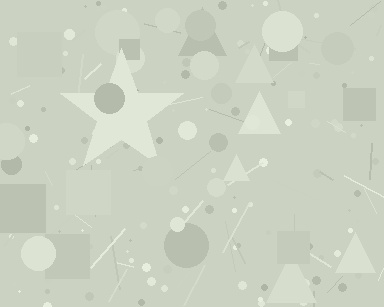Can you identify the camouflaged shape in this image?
The camouflaged shape is a star.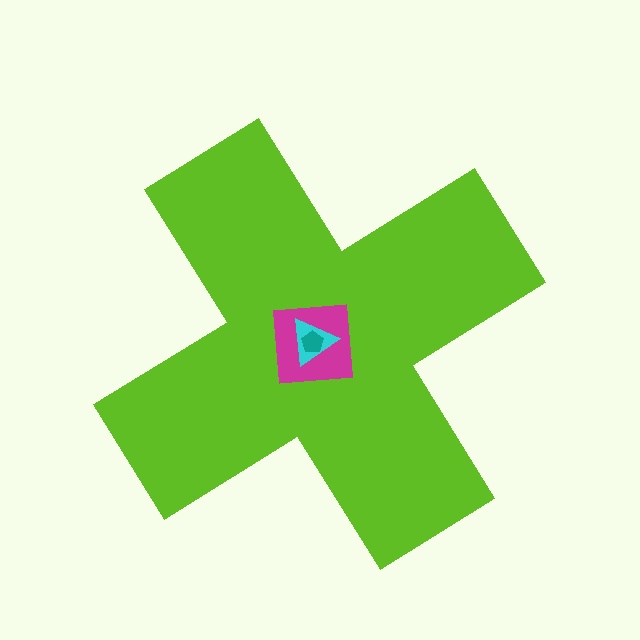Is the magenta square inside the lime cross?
Yes.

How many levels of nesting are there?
4.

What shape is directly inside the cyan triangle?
The teal pentagon.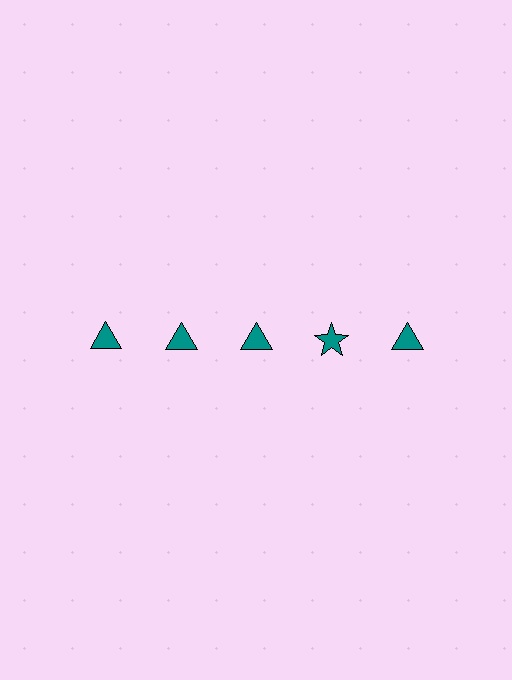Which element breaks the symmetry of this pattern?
The teal star in the top row, second from right column breaks the symmetry. All other shapes are teal triangles.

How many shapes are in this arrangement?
There are 5 shapes arranged in a grid pattern.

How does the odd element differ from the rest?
It has a different shape: star instead of triangle.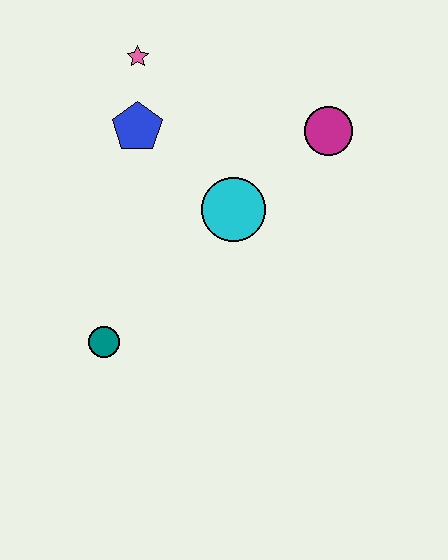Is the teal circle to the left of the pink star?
Yes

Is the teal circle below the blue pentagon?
Yes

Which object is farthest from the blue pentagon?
The teal circle is farthest from the blue pentagon.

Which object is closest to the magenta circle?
The cyan circle is closest to the magenta circle.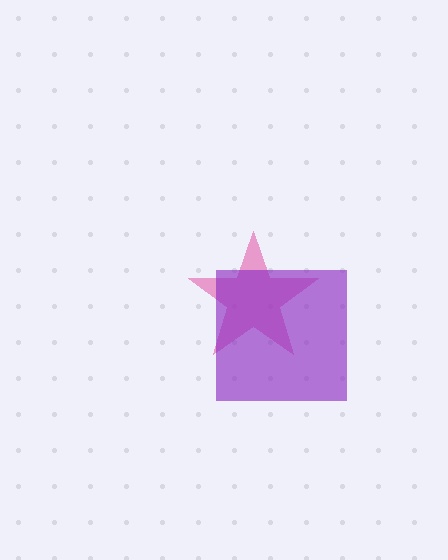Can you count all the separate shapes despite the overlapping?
Yes, there are 2 separate shapes.